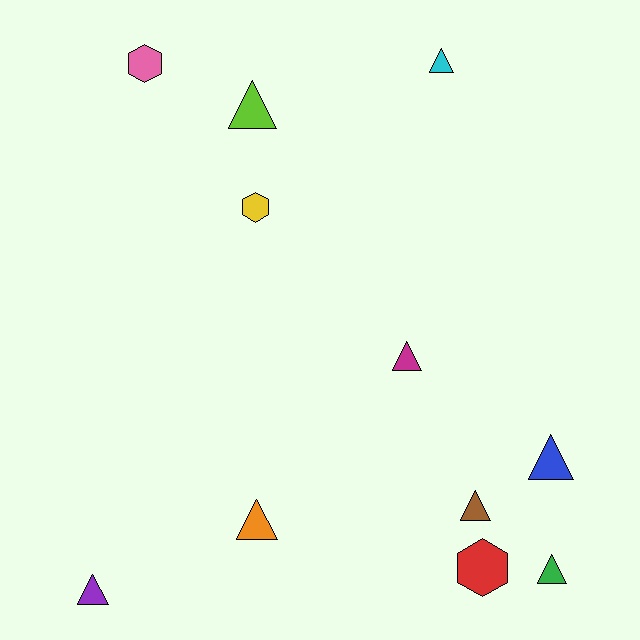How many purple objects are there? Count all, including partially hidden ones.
There is 1 purple object.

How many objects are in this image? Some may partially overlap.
There are 11 objects.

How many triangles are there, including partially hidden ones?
There are 8 triangles.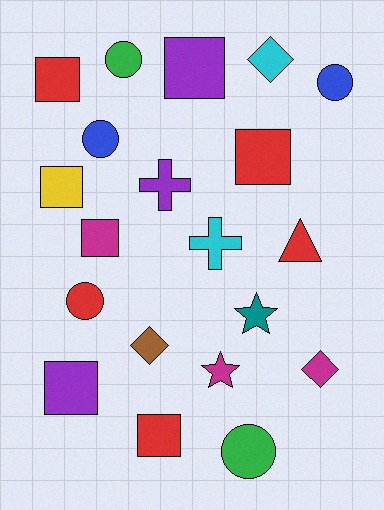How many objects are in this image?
There are 20 objects.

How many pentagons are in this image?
There are no pentagons.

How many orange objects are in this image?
There are no orange objects.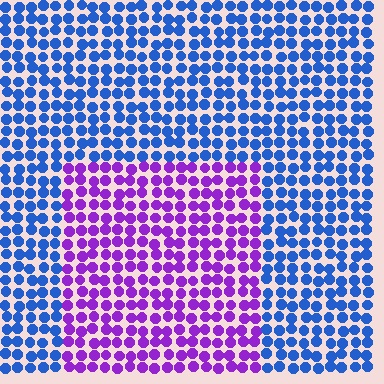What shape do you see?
I see a rectangle.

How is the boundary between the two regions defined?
The boundary is defined purely by a slight shift in hue (about 60 degrees). Spacing, size, and orientation are identical on both sides.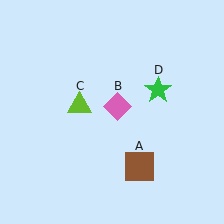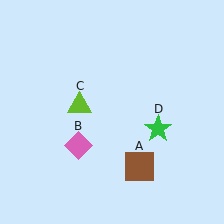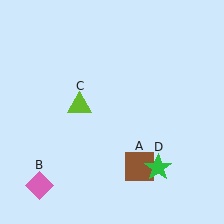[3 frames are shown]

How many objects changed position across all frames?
2 objects changed position: pink diamond (object B), green star (object D).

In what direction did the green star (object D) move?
The green star (object D) moved down.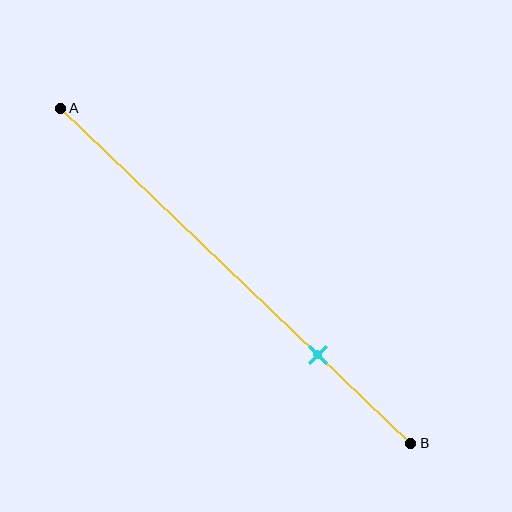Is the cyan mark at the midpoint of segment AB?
No, the mark is at about 75% from A, not at the 50% midpoint.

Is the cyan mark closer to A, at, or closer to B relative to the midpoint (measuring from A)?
The cyan mark is closer to point B than the midpoint of segment AB.